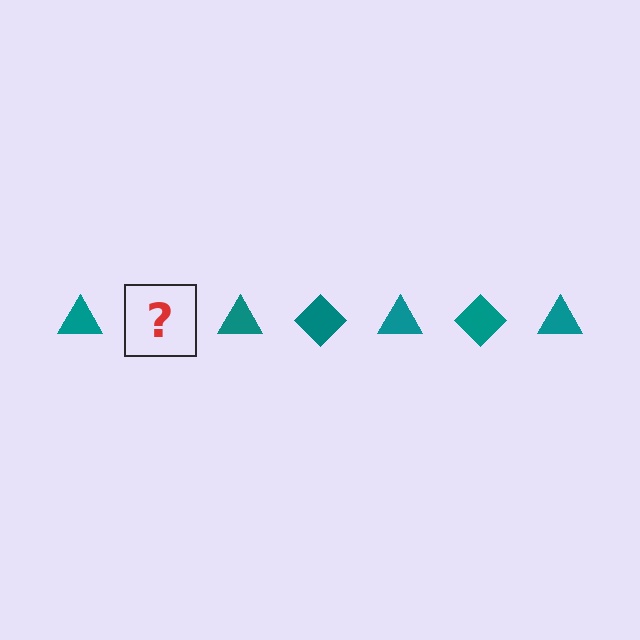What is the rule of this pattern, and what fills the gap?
The rule is that the pattern cycles through triangle, diamond shapes in teal. The gap should be filled with a teal diamond.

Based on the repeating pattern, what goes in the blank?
The blank should be a teal diamond.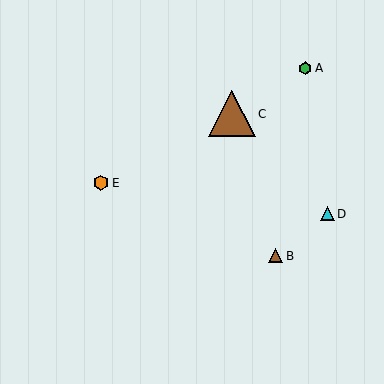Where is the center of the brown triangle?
The center of the brown triangle is at (276, 256).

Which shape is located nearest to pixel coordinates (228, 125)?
The brown triangle (labeled C) at (232, 114) is nearest to that location.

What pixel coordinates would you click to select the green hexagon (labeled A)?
Click at (305, 68) to select the green hexagon A.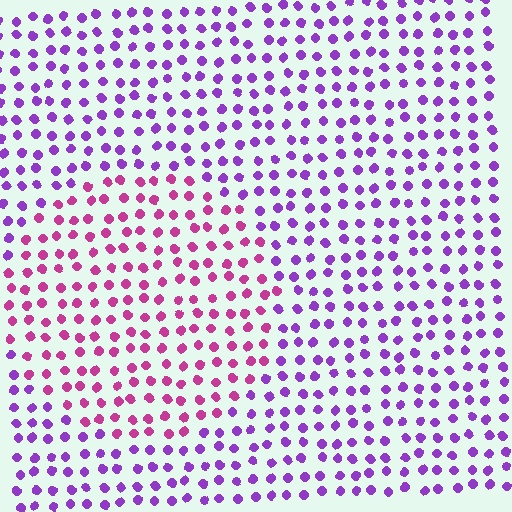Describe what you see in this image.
The image is filled with small purple elements in a uniform arrangement. A circle-shaped region is visible where the elements are tinted to a slightly different hue, forming a subtle color boundary.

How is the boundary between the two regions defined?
The boundary is defined purely by a slight shift in hue (about 43 degrees). Spacing, size, and orientation are identical on both sides.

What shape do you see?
I see a circle.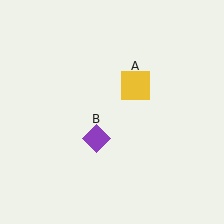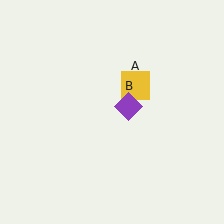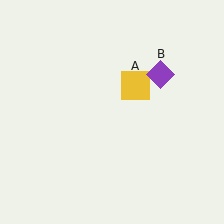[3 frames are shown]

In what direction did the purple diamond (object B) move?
The purple diamond (object B) moved up and to the right.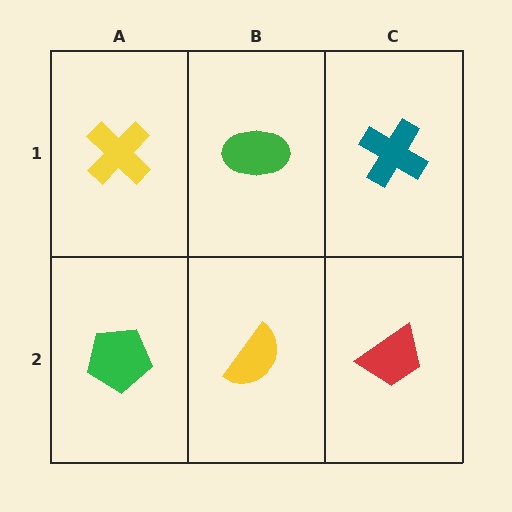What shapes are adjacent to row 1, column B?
A yellow semicircle (row 2, column B), a yellow cross (row 1, column A), a teal cross (row 1, column C).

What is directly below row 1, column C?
A red trapezoid.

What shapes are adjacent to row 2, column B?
A green ellipse (row 1, column B), a green pentagon (row 2, column A), a red trapezoid (row 2, column C).